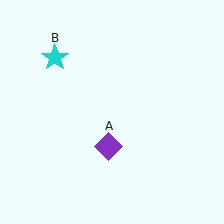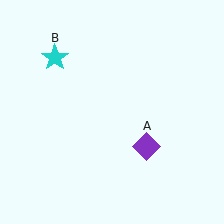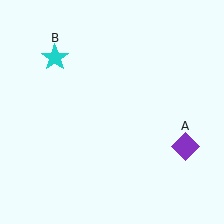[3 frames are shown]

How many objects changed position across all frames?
1 object changed position: purple diamond (object A).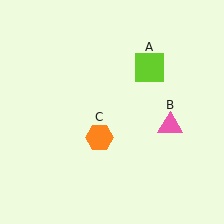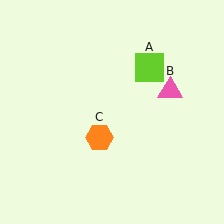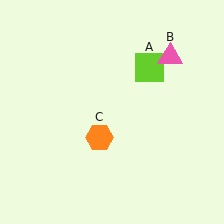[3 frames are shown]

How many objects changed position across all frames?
1 object changed position: pink triangle (object B).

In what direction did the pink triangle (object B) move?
The pink triangle (object B) moved up.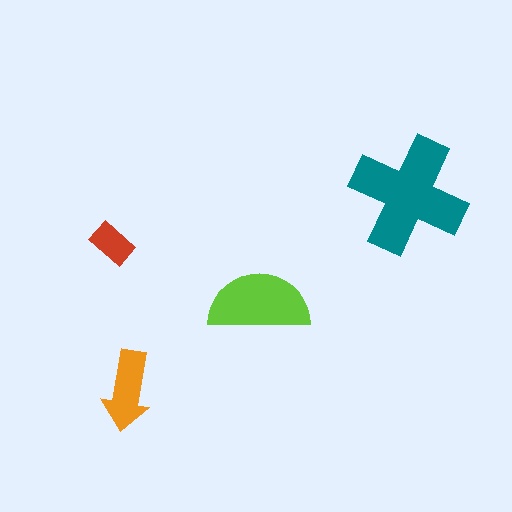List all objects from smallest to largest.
The red rectangle, the orange arrow, the lime semicircle, the teal cross.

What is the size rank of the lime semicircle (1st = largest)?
2nd.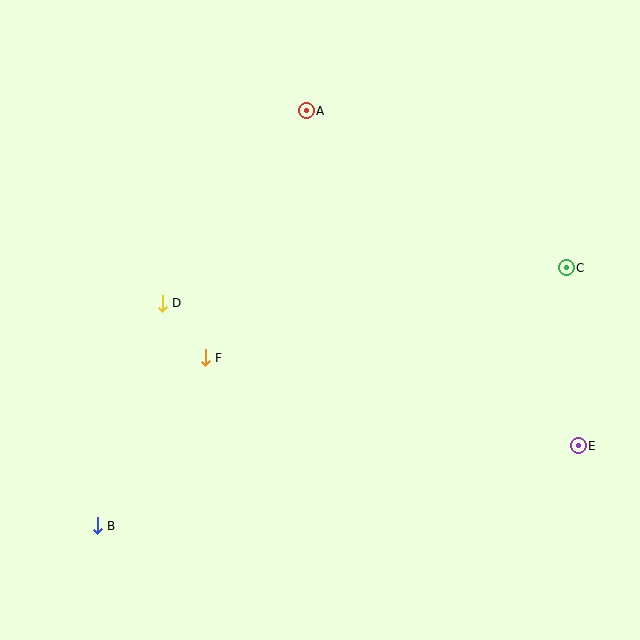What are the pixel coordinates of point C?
Point C is at (566, 268).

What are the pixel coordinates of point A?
Point A is at (306, 111).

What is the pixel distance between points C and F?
The distance between C and F is 372 pixels.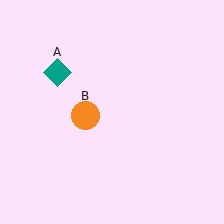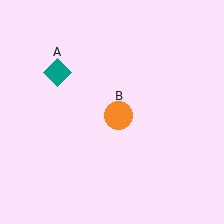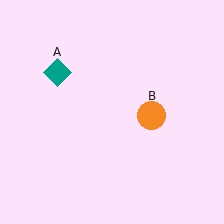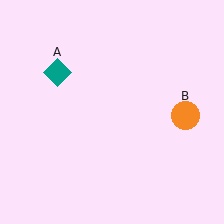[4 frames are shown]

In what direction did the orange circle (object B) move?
The orange circle (object B) moved right.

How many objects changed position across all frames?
1 object changed position: orange circle (object B).